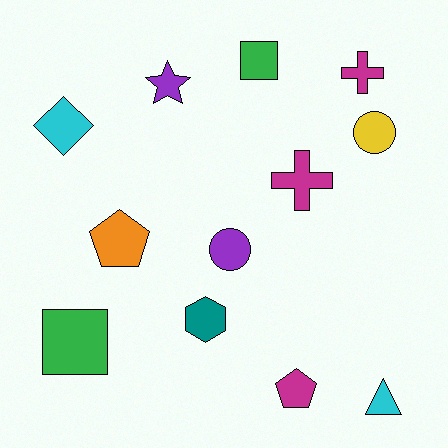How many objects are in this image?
There are 12 objects.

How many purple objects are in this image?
There are 2 purple objects.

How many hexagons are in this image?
There is 1 hexagon.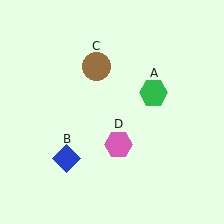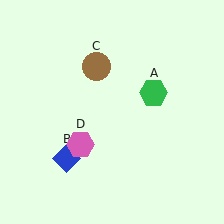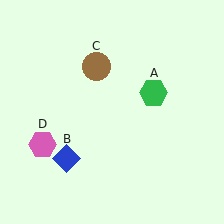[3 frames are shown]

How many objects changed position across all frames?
1 object changed position: pink hexagon (object D).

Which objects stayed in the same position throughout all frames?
Green hexagon (object A) and blue diamond (object B) and brown circle (object C) remained stationary.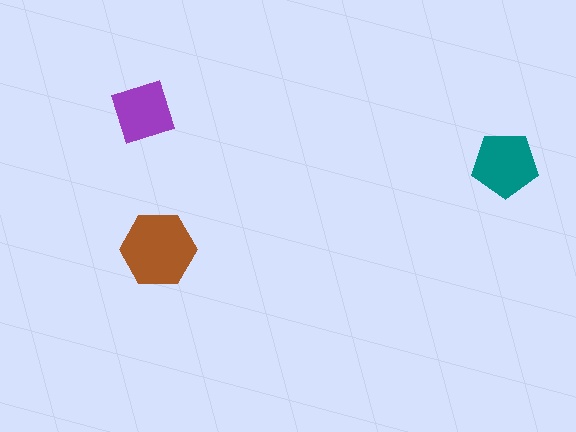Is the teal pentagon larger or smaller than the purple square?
Larger.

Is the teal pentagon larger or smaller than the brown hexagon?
Smaller.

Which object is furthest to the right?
The teal pentagon is rightmost.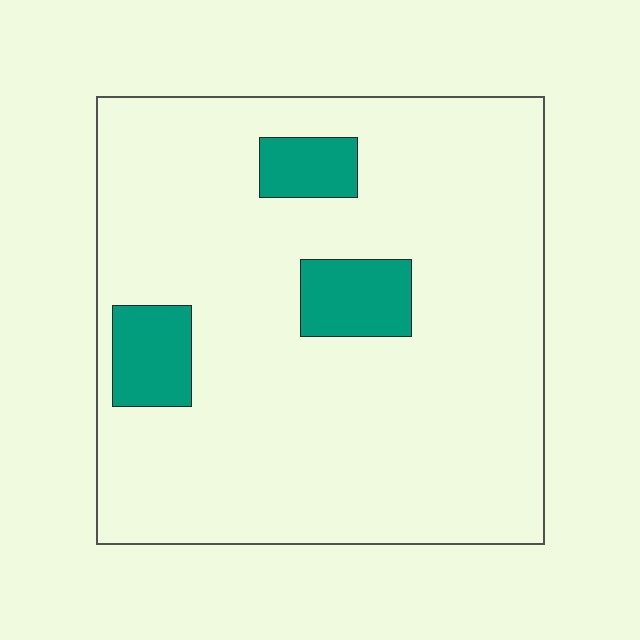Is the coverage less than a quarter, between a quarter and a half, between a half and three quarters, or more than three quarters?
Less than a quarter.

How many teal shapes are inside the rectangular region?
3.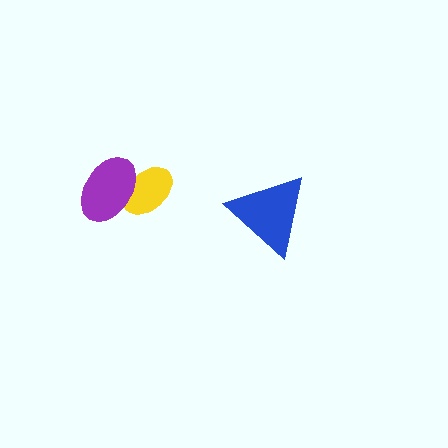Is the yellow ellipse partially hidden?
Yes, it is partially covered by another shape.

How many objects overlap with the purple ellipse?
1 object overlaps with the purple ellipse.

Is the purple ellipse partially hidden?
No, no other shape covers it.